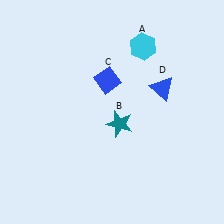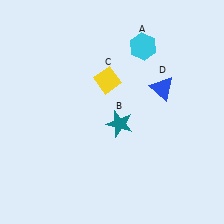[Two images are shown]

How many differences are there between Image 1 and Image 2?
There is 1 difference between the two images.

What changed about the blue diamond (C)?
In Image 1, C is blue. In Image 2, it changed to yellow.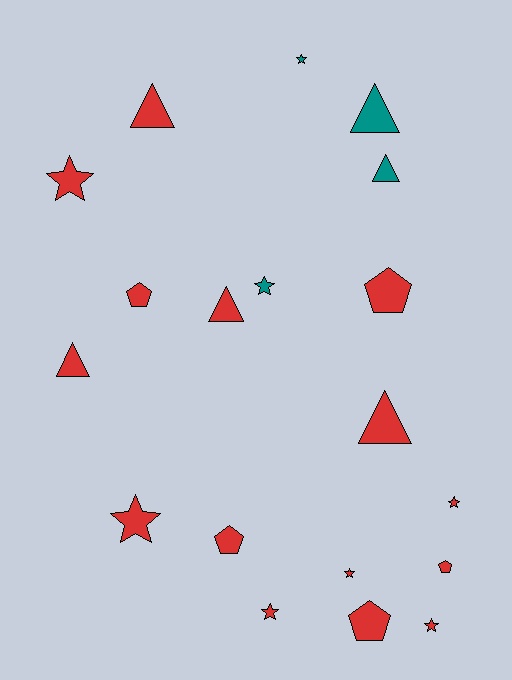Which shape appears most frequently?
Star, with 8 objects.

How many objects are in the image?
There are 19 objects.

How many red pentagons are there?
There are 5 red pentagons.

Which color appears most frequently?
Red, with 15 objects.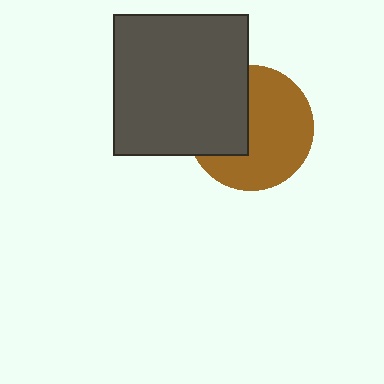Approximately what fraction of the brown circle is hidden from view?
Roughly 37% of the brown circle is hidden behind the dark gray rectangle.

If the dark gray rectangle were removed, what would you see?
You would see the complete brown circle.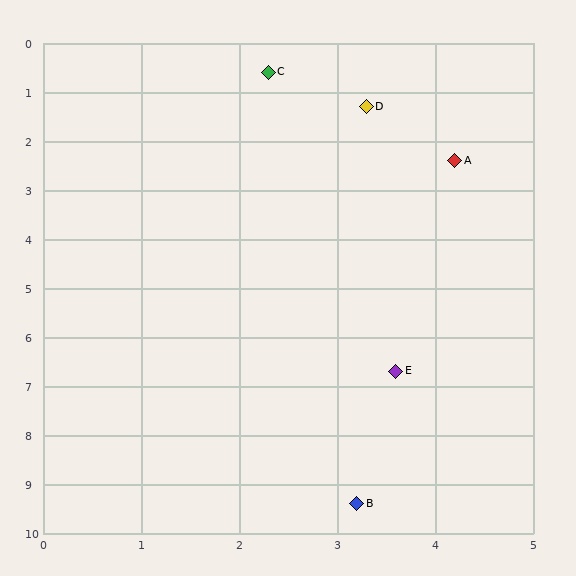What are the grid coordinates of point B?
Point B is at approximately (3.2, 9.4).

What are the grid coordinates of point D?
Point D is at approximately (3.3, 1.3).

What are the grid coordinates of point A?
Point A is at approximately (4.2, 2.4).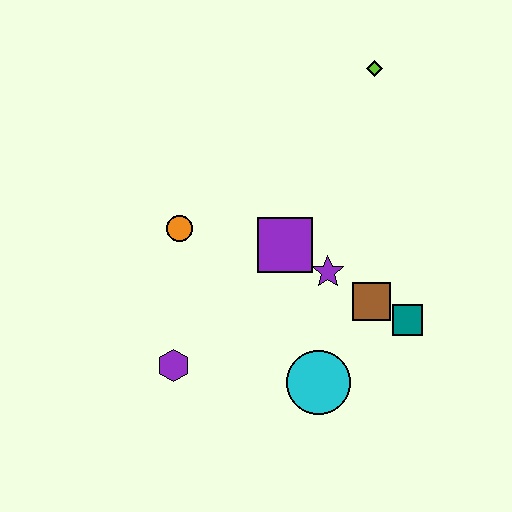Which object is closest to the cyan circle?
The brown square is closest to the cyan circle.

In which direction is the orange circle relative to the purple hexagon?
The orange circle is above the purple hexagon.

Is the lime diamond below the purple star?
No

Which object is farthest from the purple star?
The lime diamond is farthest from the purple star.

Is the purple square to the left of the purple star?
Yes